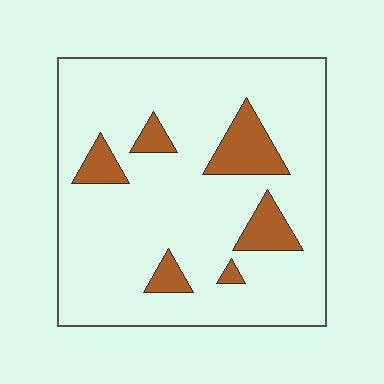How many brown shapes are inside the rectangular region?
6.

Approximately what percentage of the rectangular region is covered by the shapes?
Approximately 15%.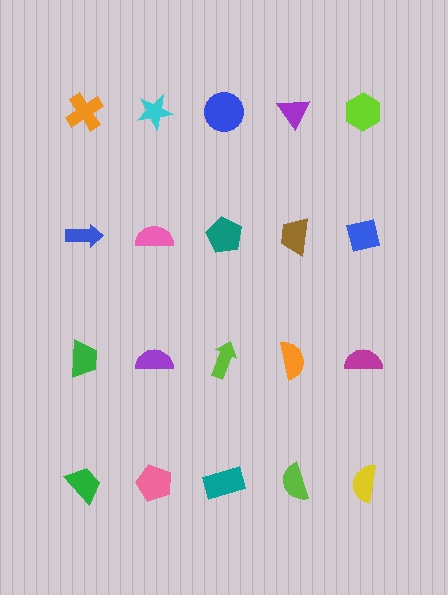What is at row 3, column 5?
A magenta semicircle.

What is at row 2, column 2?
A pink semicircle.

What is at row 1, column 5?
A lime hexagon.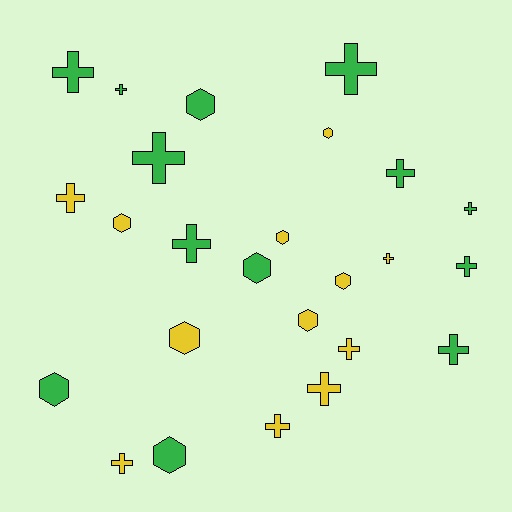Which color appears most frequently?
Green, with 13 objects.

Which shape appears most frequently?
Cross, with 15 objects.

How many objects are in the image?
There are 25 objects.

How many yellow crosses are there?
There are 6 yellow crosses.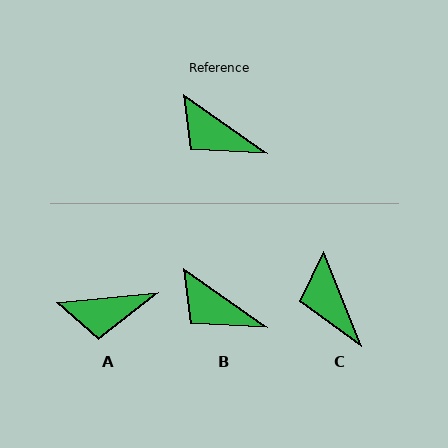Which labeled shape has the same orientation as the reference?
B.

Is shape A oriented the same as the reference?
No, it is off by about 42 degrees.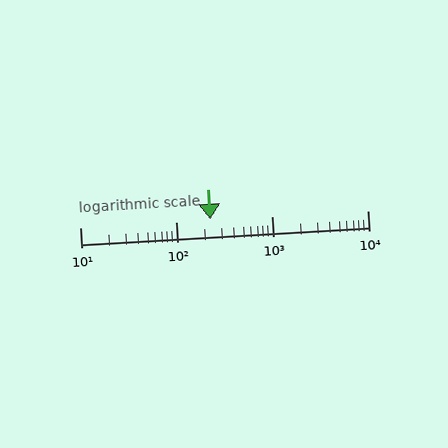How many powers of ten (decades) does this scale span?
The scale spans 3 decades, from 10 to 10000.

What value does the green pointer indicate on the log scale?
The pointer indicates approximately 230.